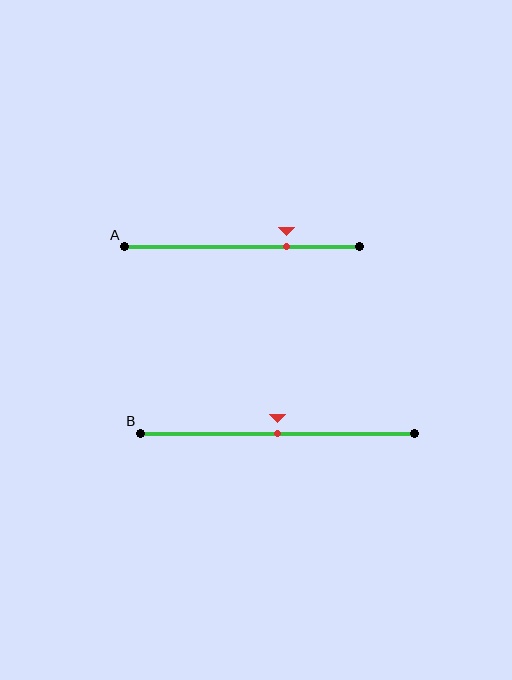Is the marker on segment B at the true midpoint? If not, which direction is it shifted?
Yes, the marker on segment B is at the true midpoint.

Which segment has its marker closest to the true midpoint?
Segment B has its marker closest to the true midpoint.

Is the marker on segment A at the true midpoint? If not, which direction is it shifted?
No, the marker on segment A is shifted to the right by about 19% of the segment length.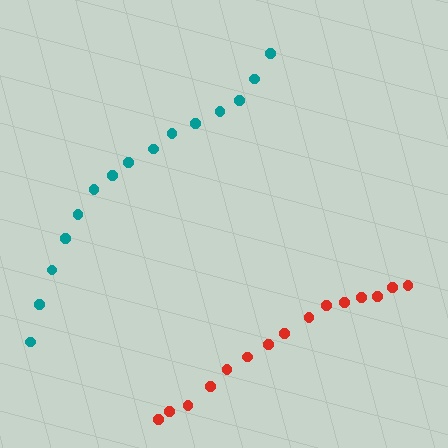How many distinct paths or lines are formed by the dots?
There are 2 distinct paths.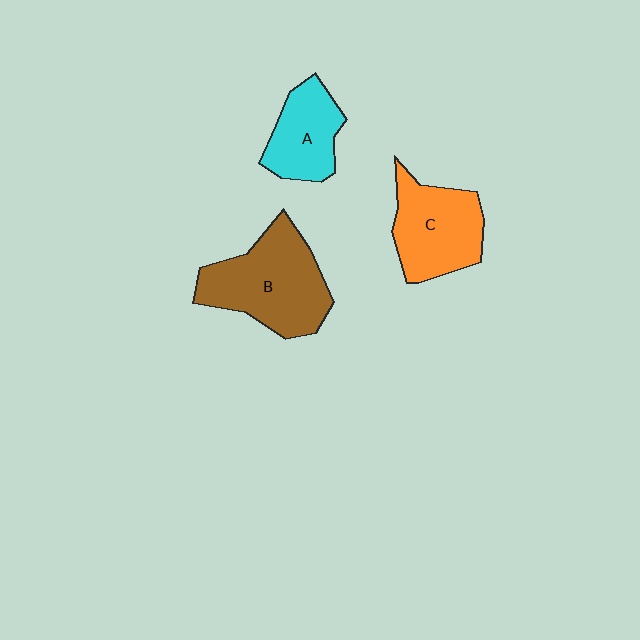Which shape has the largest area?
Shape B (brown).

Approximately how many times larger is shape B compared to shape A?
Approximately 1.7 times.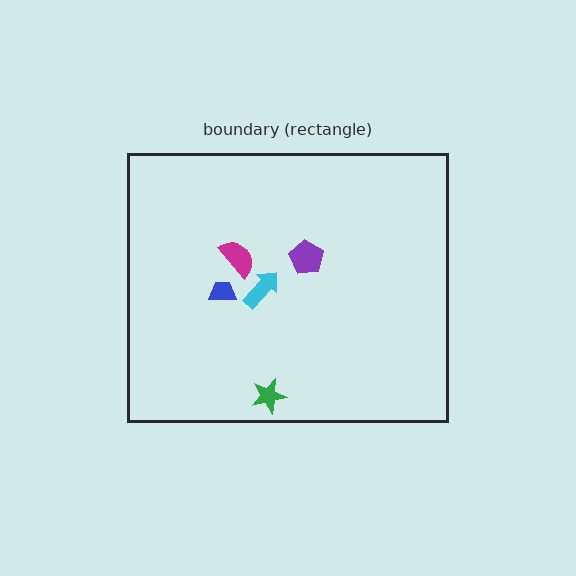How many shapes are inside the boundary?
5 inside, 0 outside.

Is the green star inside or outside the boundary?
Inside.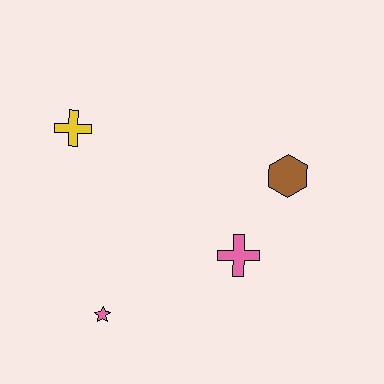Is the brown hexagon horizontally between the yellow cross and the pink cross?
No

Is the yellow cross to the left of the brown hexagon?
Yes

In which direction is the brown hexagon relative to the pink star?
The brown hexagon is to the right of the pink star.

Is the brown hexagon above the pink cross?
Yes